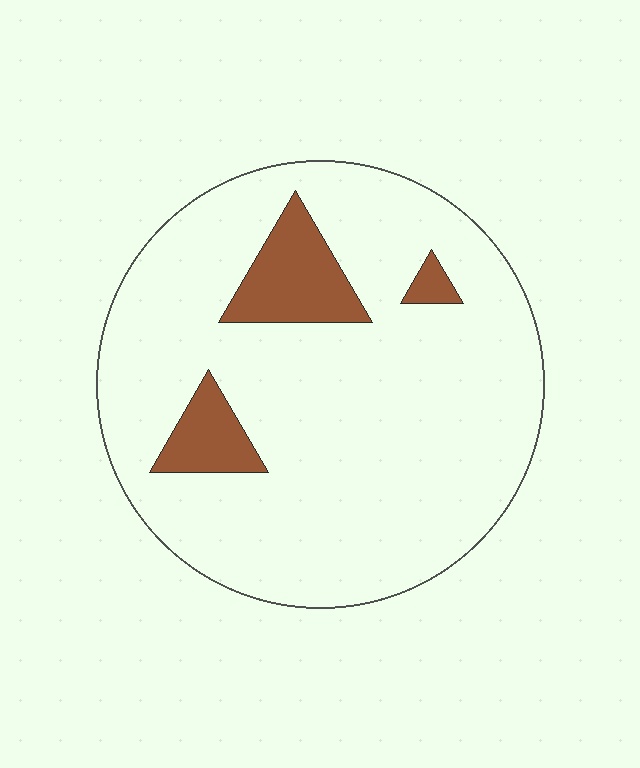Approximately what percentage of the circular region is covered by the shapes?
Approximately 10%.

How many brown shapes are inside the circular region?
3.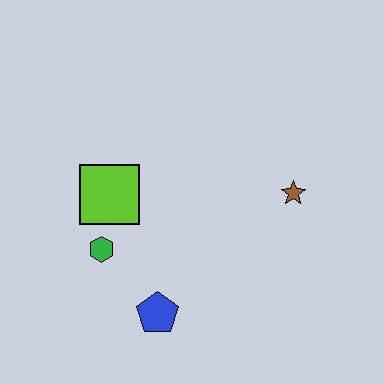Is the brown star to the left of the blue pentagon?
No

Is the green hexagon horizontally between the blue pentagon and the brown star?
No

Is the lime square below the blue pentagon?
No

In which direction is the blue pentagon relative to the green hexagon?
The blue pentagon is below the green hexagon.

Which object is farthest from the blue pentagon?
The brown star is farthest from the blue pentagon.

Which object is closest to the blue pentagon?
The green hexagon is closest to the blue pentagon.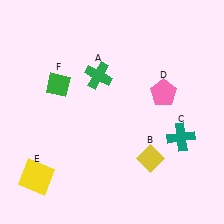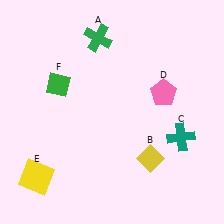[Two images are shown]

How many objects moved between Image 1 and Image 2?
1 object moved between the two images.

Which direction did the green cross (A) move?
The green cross (A) moved up.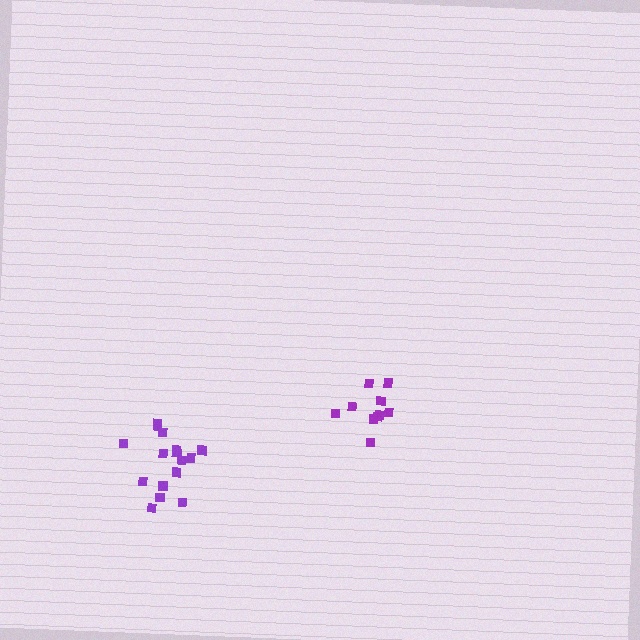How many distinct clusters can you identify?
There are 2 distinct clusters.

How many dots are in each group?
Group 1: 16 dots, Group 2: 10 dots (26 total).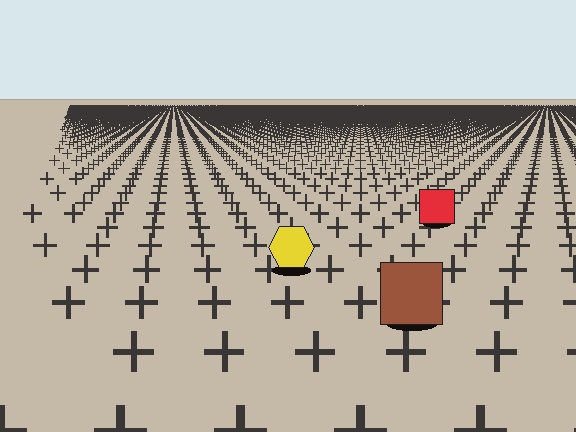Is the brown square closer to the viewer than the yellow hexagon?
Yes. The brown square is closer — you can tell from the texture gradient: the ground texture is coarser near it.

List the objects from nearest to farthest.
From nearest to farthest: the brown square, the yellow hexagon, the red square.